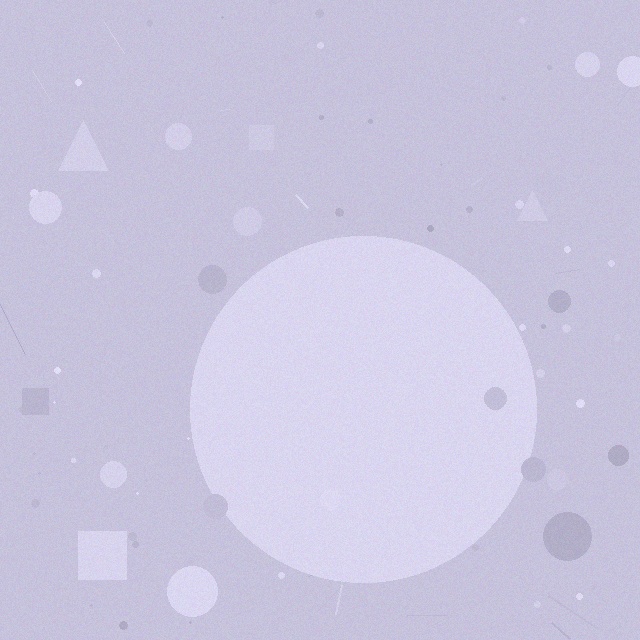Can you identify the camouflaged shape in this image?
The camouflaged shape is a circle.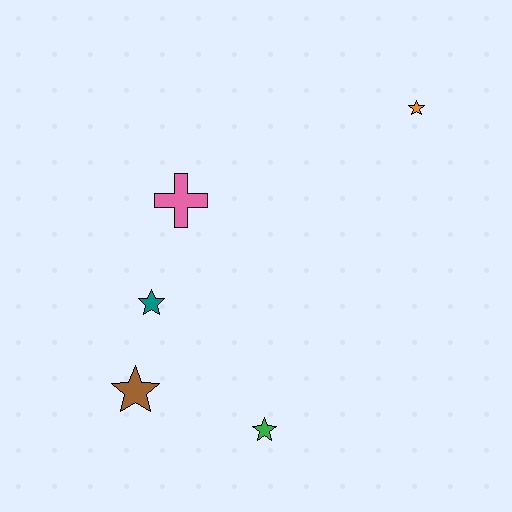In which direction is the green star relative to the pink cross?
The green star is below the pink cross.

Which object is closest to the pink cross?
The teal star is closest to the pink cross.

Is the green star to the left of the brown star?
No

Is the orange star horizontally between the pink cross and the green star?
No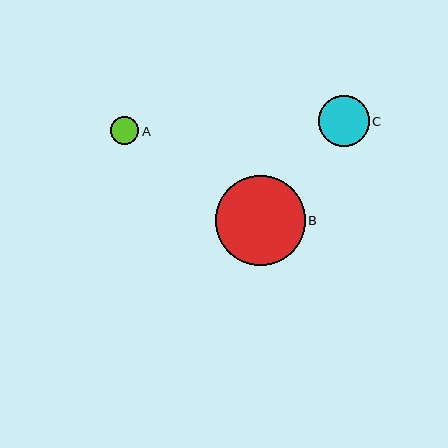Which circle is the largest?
Circle B is the largest with a size of approximately 90 pixels.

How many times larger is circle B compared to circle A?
Circle B is approximately 3.2 times the size of circle A.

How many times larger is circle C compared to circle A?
Circle C is approximately 1.8 times the size of circle A.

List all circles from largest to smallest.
From largest to smallest: B, C, A.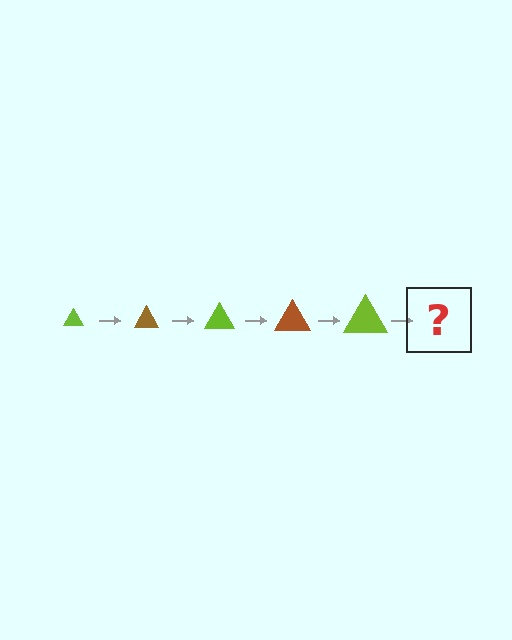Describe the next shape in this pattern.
It should be a brown triangle, larger than the previous one.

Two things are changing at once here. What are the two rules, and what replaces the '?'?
The two rules are that the triangle grows larger each step and the color cycles through lime and brown. The '?' should be a brown triangle, larger than the previous one.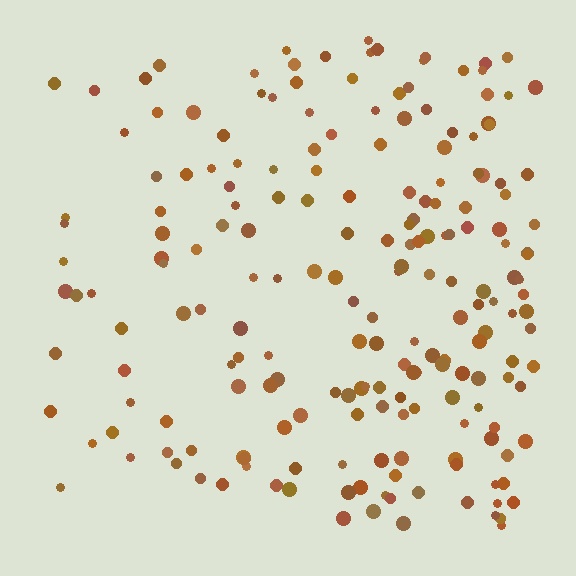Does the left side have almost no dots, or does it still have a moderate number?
Still a moderate number, just noticeably fewer than the right.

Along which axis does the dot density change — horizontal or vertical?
Horizontal.